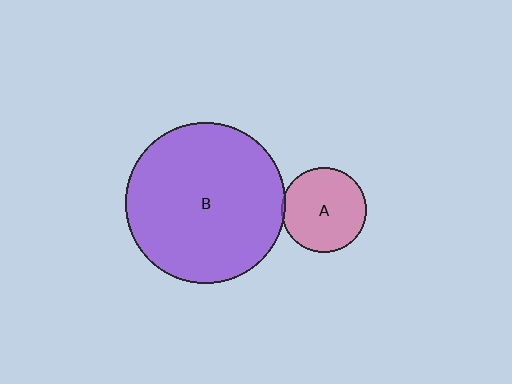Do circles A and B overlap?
Yes.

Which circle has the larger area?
Circle B (purple).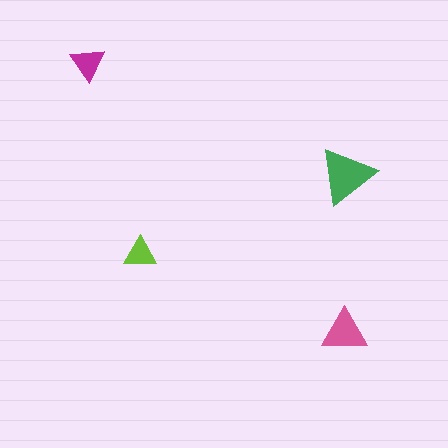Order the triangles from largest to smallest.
the green one, the pink one, the magenta one, the lime one.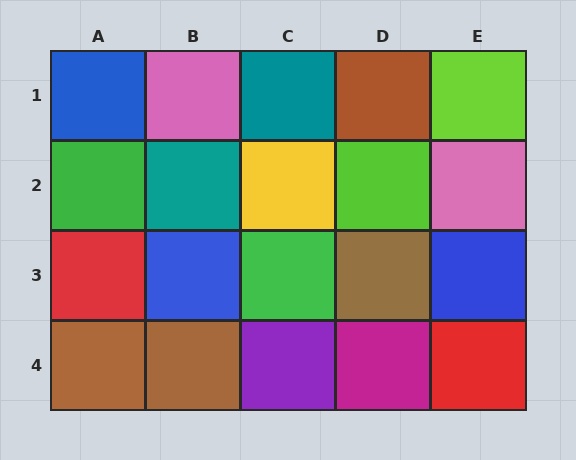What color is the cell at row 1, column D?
Brown.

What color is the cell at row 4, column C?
Purple.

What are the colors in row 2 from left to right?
Green, teal, yellow, lime, pink.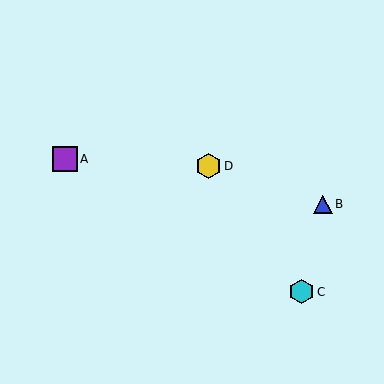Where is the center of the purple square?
The center of the purple square is at (65, 159).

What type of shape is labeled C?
Shape C is a cyan hexagon.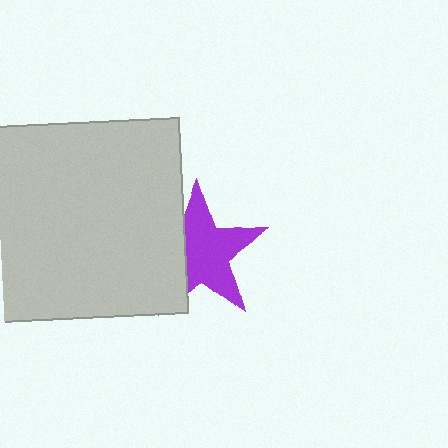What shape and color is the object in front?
The object in front is a light gray square.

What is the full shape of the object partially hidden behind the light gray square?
The partially hidden object is a purple star.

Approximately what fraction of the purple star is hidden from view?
Roughly 33% of the purple star is hidden behind the light gray square.